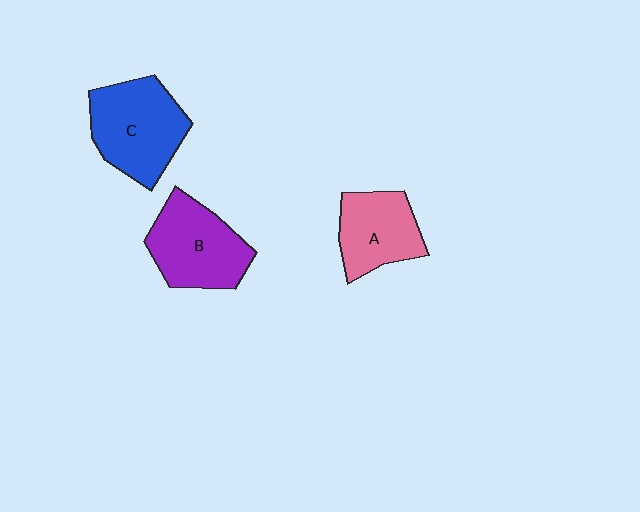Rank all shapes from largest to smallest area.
From largest to smallest: C (blue), B (purple), A (pink).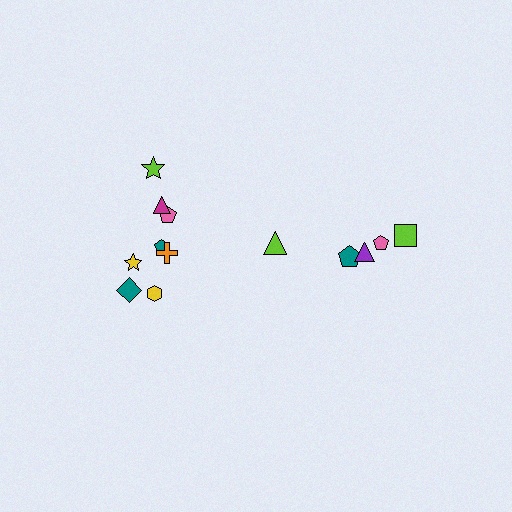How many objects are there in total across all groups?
There are 13 objects.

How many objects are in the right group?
There are 5 objects.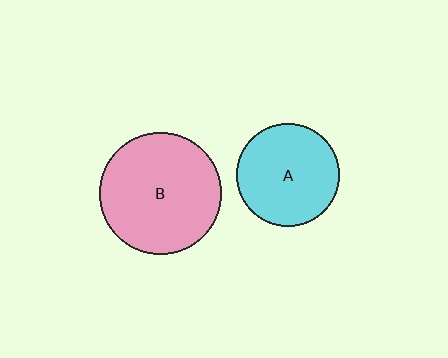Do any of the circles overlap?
No, none of the circles overlap.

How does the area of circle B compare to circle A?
Approximately 1.4 times.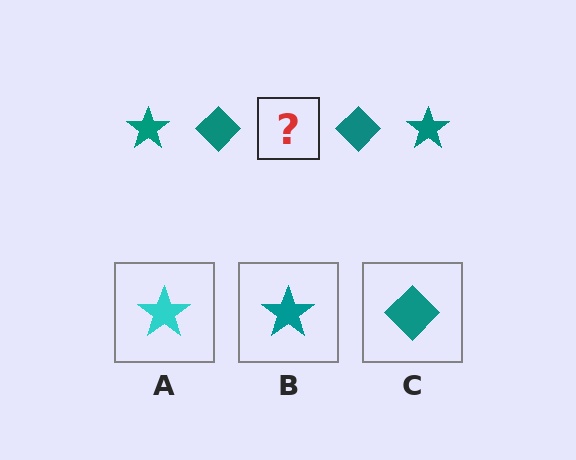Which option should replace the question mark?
Option B.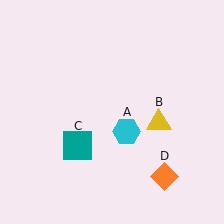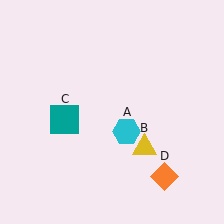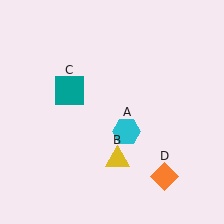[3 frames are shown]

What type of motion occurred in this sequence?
The yellow triangle (object B), teal square (object C) rotated clockwise around the center of the scene.